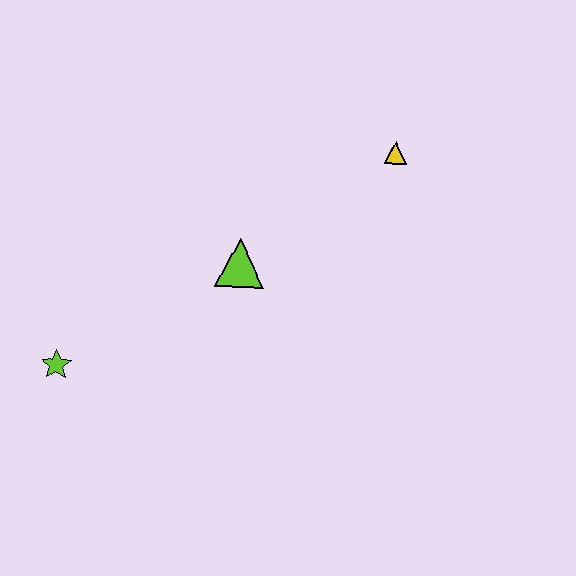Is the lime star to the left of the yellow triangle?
Yes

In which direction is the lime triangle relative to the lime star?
The lime triangle is to the right of the lime star.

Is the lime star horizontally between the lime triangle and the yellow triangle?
No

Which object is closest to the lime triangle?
The yellow triangle is closest to the lime triangle.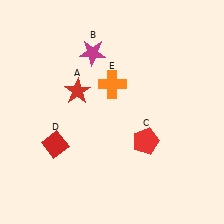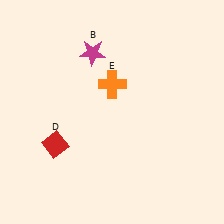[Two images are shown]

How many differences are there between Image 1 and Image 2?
There are 2 differences between the two images.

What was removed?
The red star (A), the red pentagon (C) were removed in Image 2.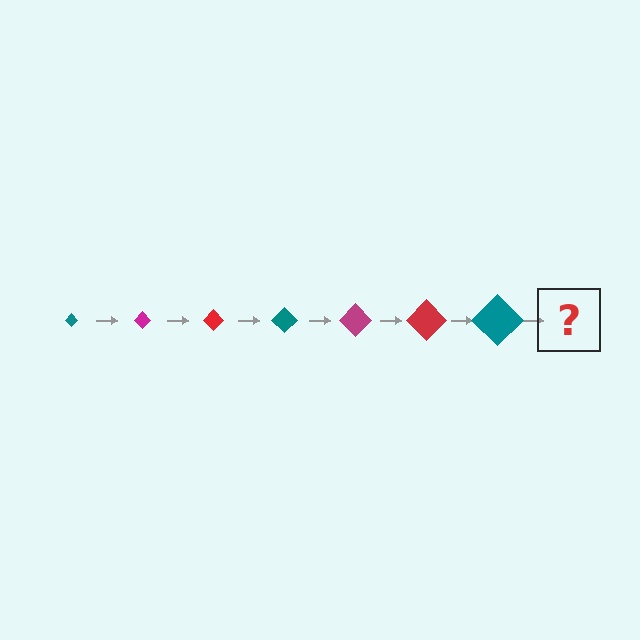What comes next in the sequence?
The next element should be a magenta diamond, larger than the previous one.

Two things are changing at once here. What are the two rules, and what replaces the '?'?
The two rules are that the diamond grows larger each step and the color cycles through teal, magenta, and red. The '?' should be a magenta diamond, larger than the previous one.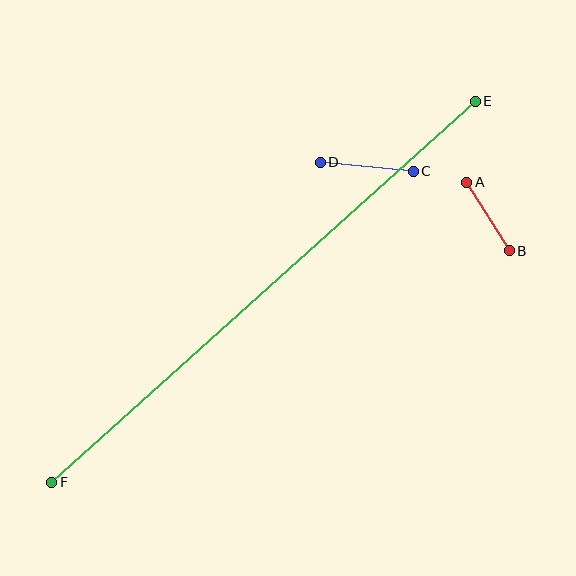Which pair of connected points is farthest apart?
Points E and F are farthest apart.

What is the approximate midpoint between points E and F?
The midpoint is at approximately (264, 292) pixels.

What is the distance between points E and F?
The distance is approximately 570 pixels.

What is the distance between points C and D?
The distance is approximately 94 pixels.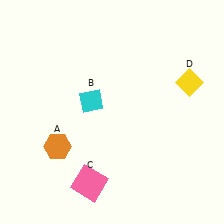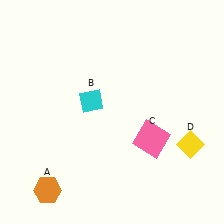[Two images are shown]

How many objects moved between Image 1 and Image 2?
3 objects moved between the two images.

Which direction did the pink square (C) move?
The pink square (C) moved right.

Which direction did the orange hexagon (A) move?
The orange hexagon (A) moved down.